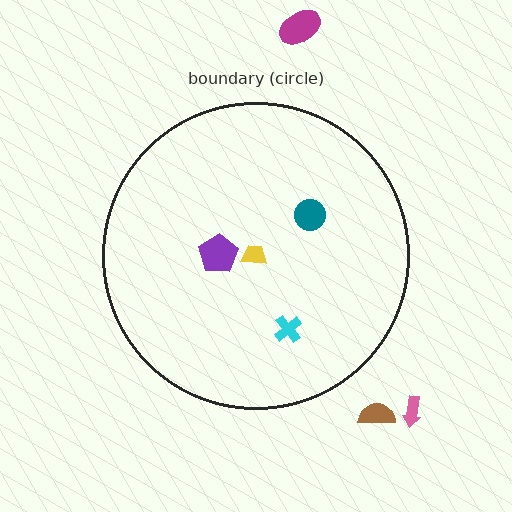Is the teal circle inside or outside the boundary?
Inside.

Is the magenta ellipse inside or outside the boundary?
Outside.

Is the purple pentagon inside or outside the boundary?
Inside.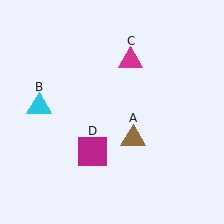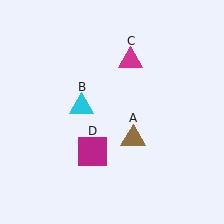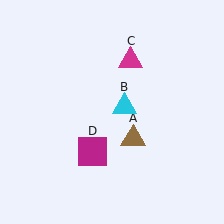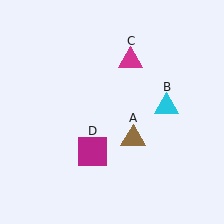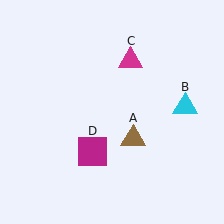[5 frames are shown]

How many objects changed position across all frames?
1 object changed position: cyan triangle (object B).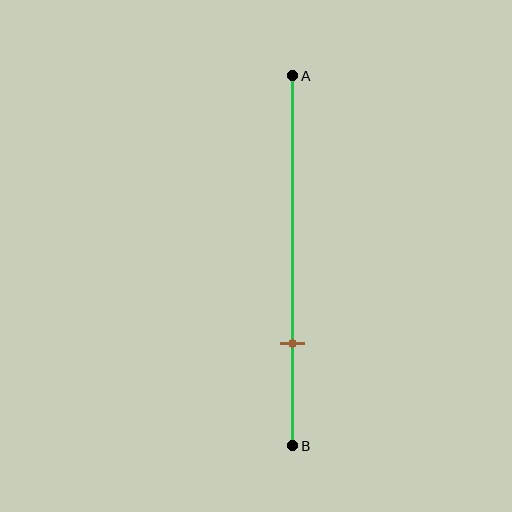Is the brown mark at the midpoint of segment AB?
No, the mark is at about 70% from A, not at the 50% midpoint.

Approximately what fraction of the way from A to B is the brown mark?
The brown mark is approximately 70% of the way from A to B.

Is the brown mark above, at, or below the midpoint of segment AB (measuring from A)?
The brown mark is below the midpoint of segment AB.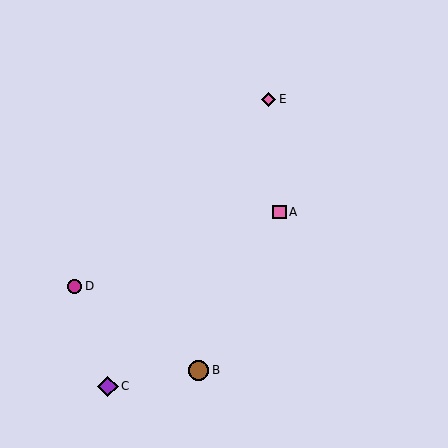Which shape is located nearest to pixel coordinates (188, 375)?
The brown circle (labeled B) at (199, 370) is nearest to that location.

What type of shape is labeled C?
Shape C is a purple diamond.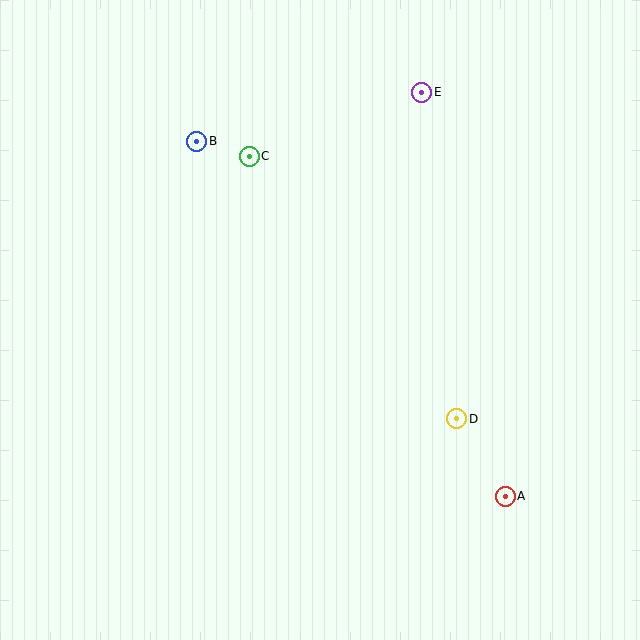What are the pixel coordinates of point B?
Point B is at (197, 141).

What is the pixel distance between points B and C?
The distance between B and C is 55 pixels.